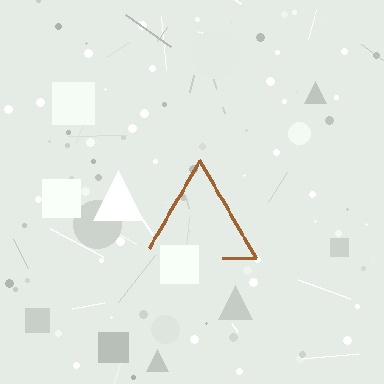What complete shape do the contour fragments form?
The contour fragments form a triangle.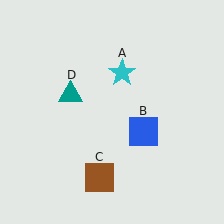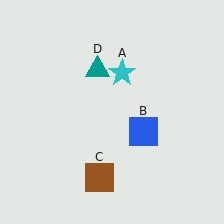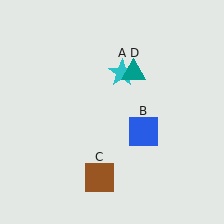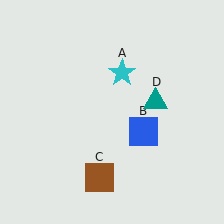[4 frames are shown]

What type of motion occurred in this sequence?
The teal triangle (object D) rotated clockwise around the center of the scene.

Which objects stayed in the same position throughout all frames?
Cyan star (object A) and blue square (object B) and brown square (object C) remained stationary.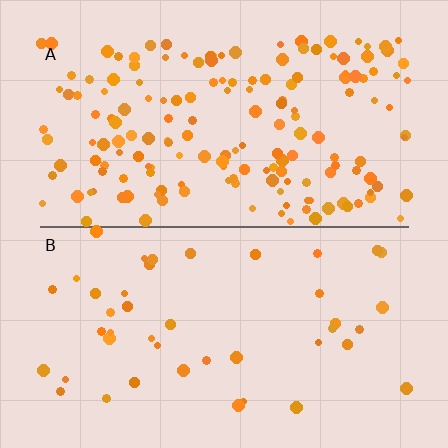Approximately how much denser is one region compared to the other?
Approximately 3.8× — region A over region B.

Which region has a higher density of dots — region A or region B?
A (the top).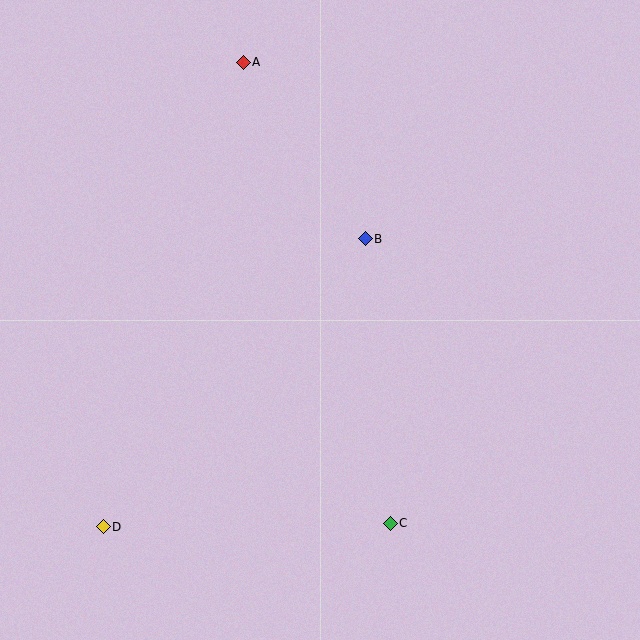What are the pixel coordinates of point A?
Point A is at (243, 62).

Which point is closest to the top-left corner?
Point A is closest to the top-left corner.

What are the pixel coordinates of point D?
Point D is at (103, 527).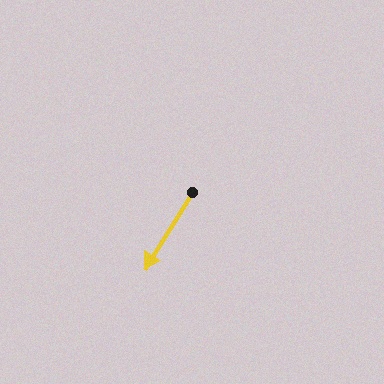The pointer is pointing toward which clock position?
Roughly 7 o'clock.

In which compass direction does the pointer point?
Southwest.